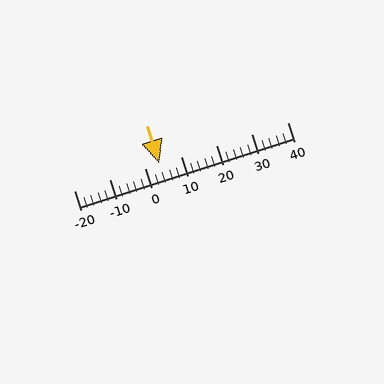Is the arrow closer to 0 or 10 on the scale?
The arrow is closer to 0.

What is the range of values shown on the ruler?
The ruler shows values from -20 to 40.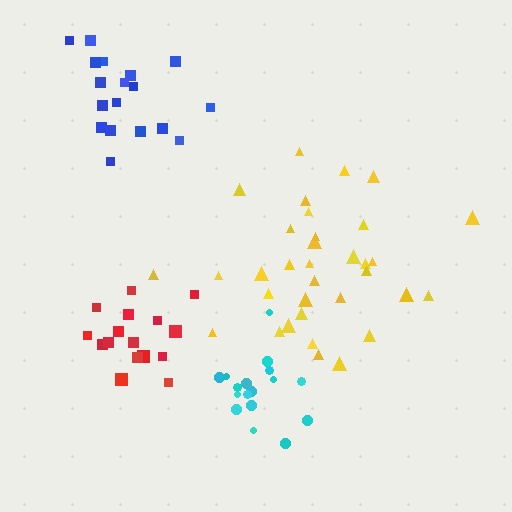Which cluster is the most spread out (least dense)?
Yellow.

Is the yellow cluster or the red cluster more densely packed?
Red.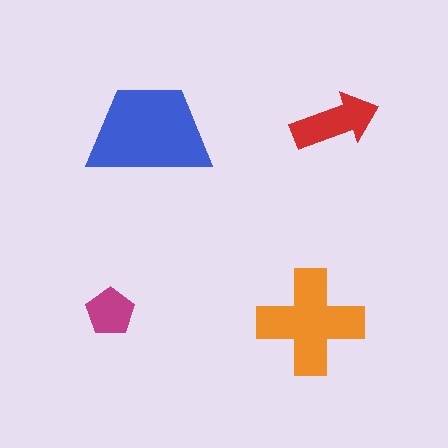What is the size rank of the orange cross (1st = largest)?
2nd.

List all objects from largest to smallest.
The blue trapezoid, the orange cross, the red arrow, the magenta pentagon.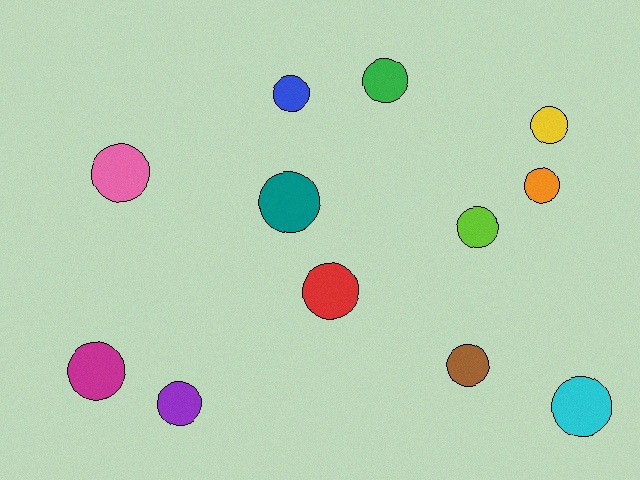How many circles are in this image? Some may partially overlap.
There are 12 circles.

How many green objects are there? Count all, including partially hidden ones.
There is 1 green object.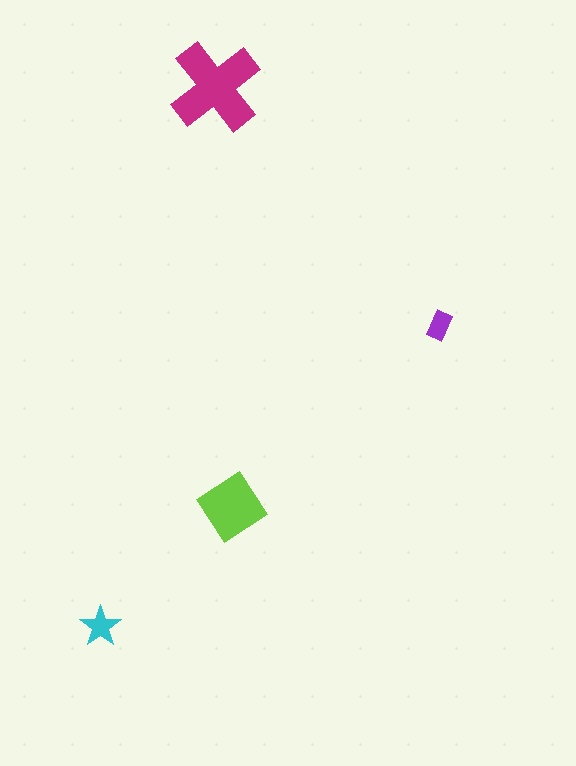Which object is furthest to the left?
The cyan star is leftmost.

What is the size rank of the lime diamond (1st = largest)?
2nd.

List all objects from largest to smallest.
The magenta cross, the lime diamond, the cyan star, the purple rectangle.